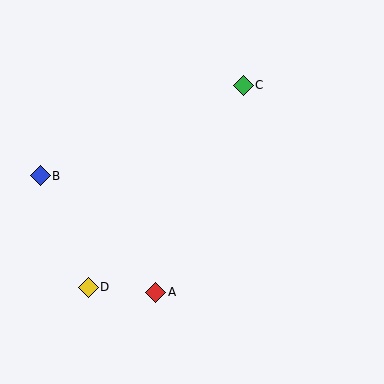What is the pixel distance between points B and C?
The distance between B and C is 222 pixels.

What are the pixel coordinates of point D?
Point D is at (88, 287).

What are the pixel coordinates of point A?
Point A is at (156, 292).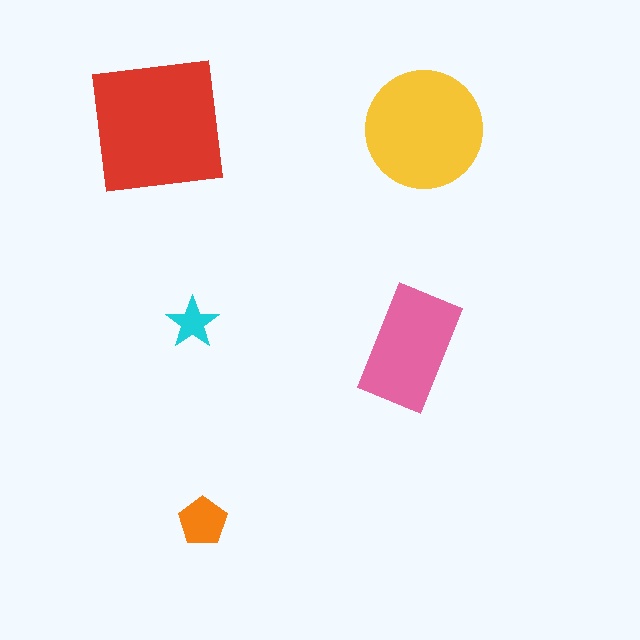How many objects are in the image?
There are 5 objects in the image.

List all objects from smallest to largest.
The cyan star, the orange pentagon, the pink rectangle, the yellow circle, the red square.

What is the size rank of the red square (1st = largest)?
1st.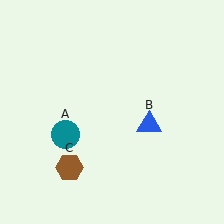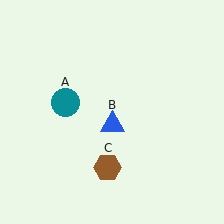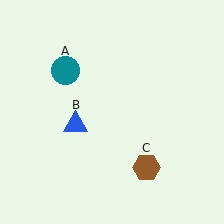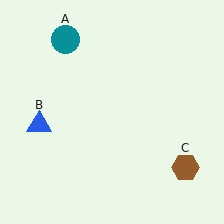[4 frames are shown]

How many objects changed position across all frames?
3 objects changed position: teal circle (object A), blue triangle (object B), brown hexagon (object C).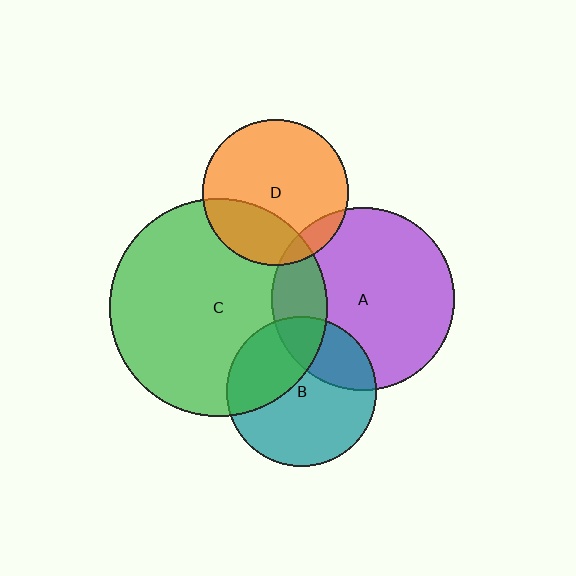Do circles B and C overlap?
Yes.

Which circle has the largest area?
Circle C (green).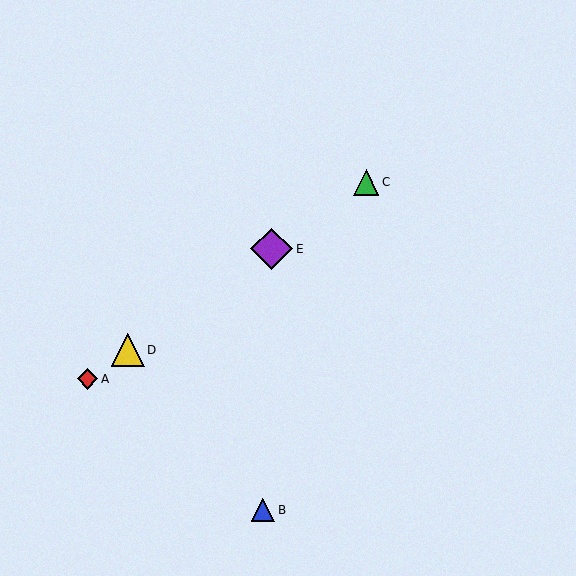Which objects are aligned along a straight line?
Objects A, C, D, E are aligned along a straight line.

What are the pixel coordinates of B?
Object B is at (263, 510).